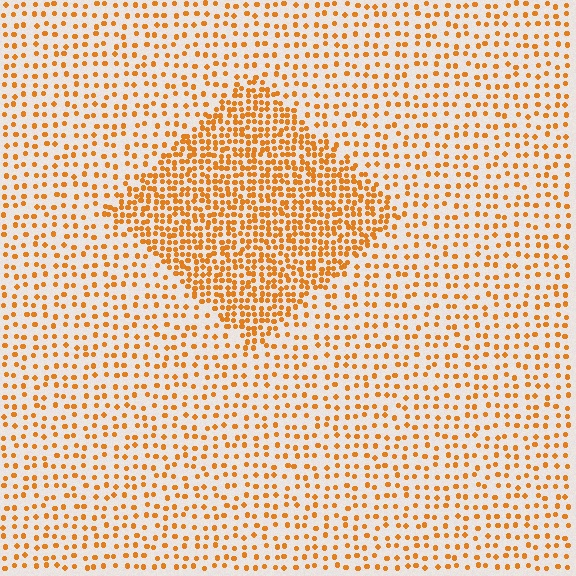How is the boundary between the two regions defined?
The boundary is defined by a change in element density (approximately 2.3x ratio). All elements are the same color, size, and shape.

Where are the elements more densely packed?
The elements are more densely packed inside the diamond boundary.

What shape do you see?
I see a diamond.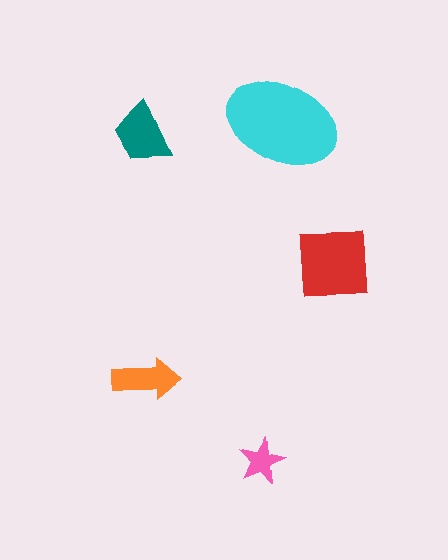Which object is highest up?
The cyan ellipse is topmost.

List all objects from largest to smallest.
The cyan ellipse, the red square, the teal trapezoid, the orange arrow, the pink star.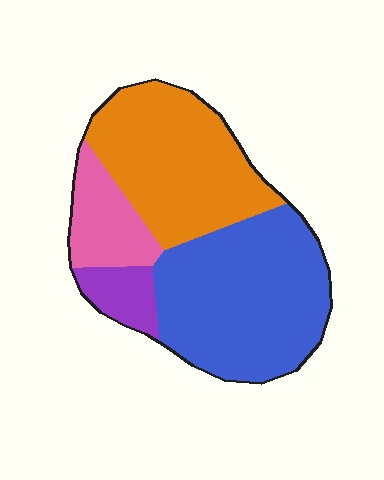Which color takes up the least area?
Purple, at roughly 10%.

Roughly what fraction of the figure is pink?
Pink takes up about one eighth (1/8) of the figure.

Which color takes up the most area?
Blue, at roughly 45%.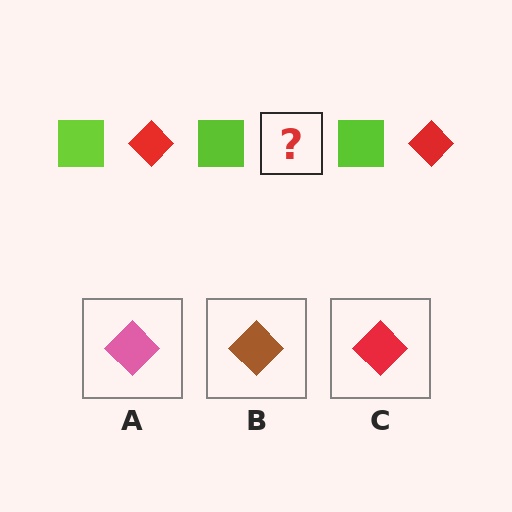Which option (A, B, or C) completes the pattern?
C.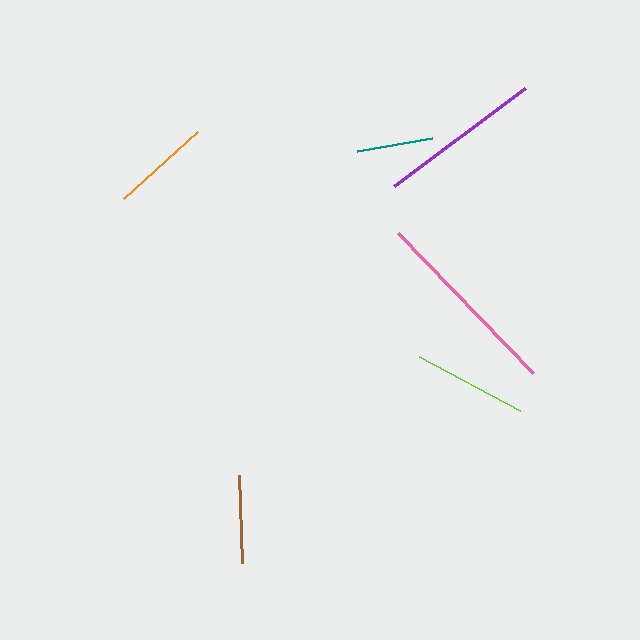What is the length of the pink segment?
The pink segment is approximately 193 pixels long.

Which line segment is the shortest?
The teal line is the shortest at approximately 75 pixels.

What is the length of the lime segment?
The lime segment is approximately 115 pixels long.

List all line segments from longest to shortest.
From longest to shortest: pink, purple, lime, orange, brown, teal.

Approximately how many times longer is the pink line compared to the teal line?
The pink line is approximately 2.6 times the length of the teal line.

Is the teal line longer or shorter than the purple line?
The purple line is longer than the teal line.